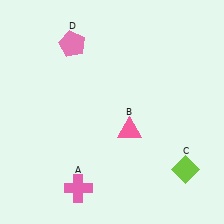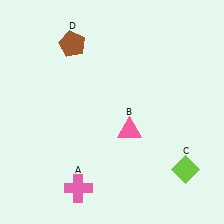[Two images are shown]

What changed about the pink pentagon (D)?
In Image 1, D is pink. In Image 2, it changed to brown.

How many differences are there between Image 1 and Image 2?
There is 1 difference between the two images.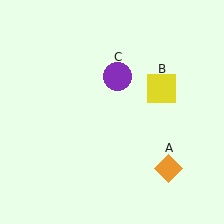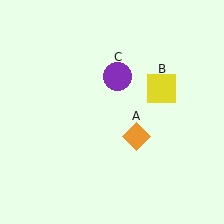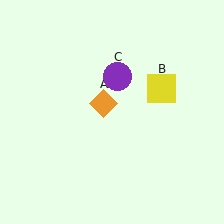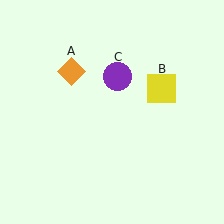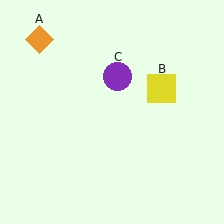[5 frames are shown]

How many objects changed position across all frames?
1 object changed position: orange diamond (object A).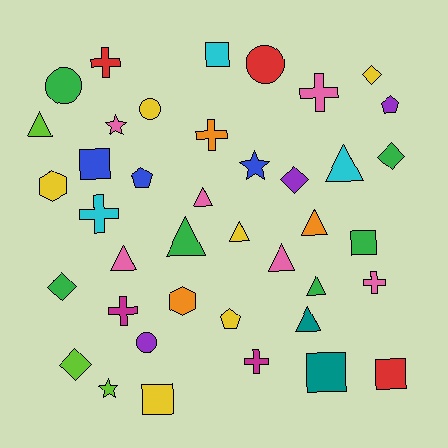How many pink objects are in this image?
There are 6 pink objects.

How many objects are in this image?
There are 40 objects.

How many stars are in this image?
There are 3 stars.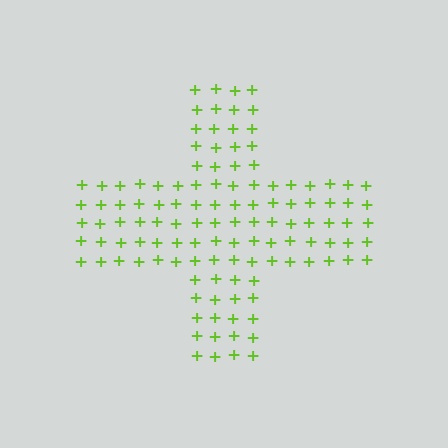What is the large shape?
The large shape is a cross.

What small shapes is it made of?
It is made of small plus signs.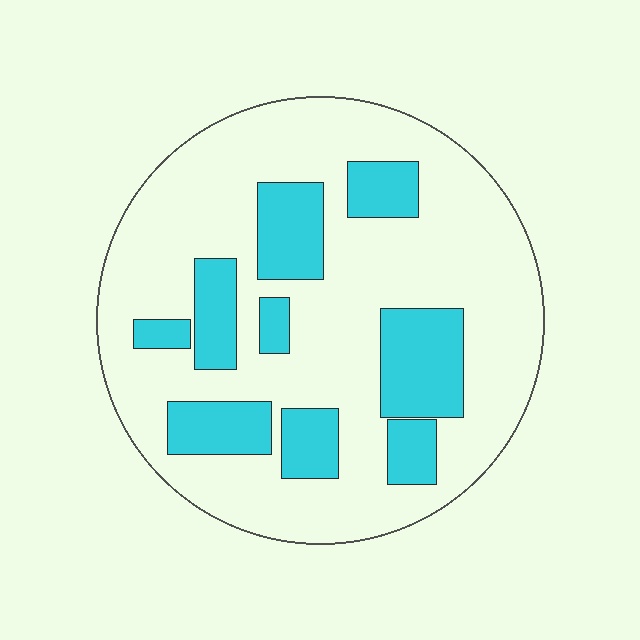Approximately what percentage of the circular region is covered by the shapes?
Approximately 25%.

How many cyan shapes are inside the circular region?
9.